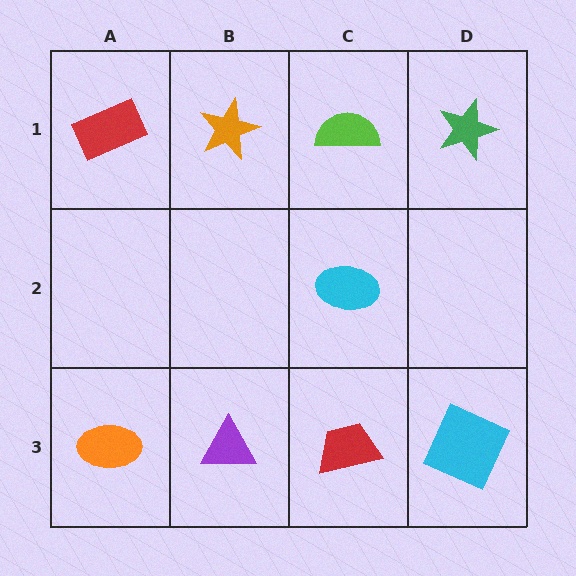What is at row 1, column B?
An orange star.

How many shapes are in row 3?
4 shapes.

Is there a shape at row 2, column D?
No, that cell is empty.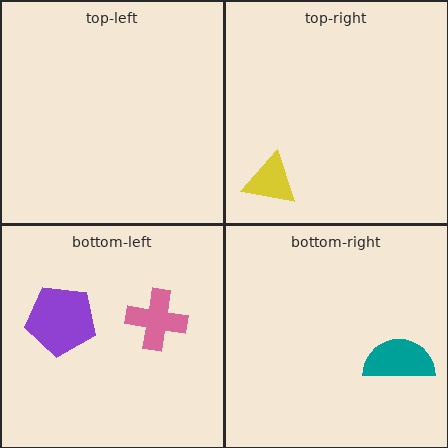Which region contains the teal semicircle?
The bottom-right region.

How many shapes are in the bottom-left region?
2.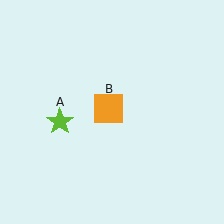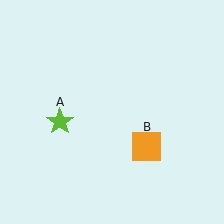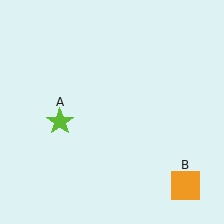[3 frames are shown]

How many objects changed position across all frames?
1 object changed position: orange square (object B).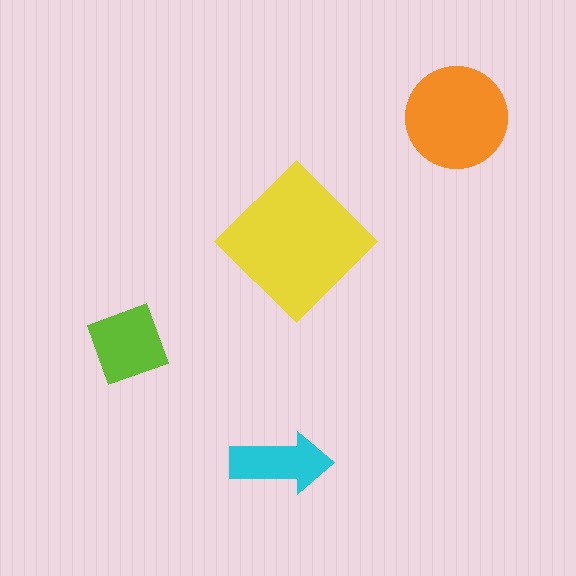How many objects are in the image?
There are 4 objects in the image.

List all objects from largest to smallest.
The yellow diamond, the orange circle, the lime diamond, the cyan arrow.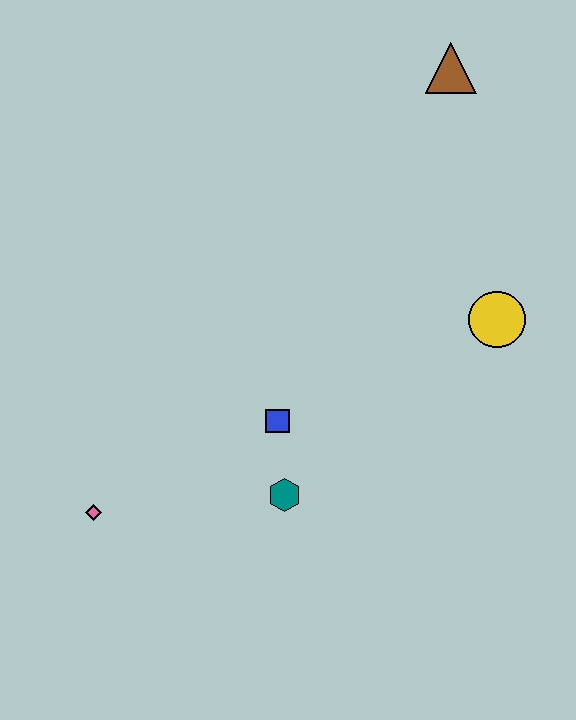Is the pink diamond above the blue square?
No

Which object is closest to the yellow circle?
The blue square is closest to the yellow circle.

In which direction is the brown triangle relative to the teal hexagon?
The brown triangle is above the teal hexagon.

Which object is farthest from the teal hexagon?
The brown triangle is farthest from the teal hexagon.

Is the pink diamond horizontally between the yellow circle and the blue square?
No